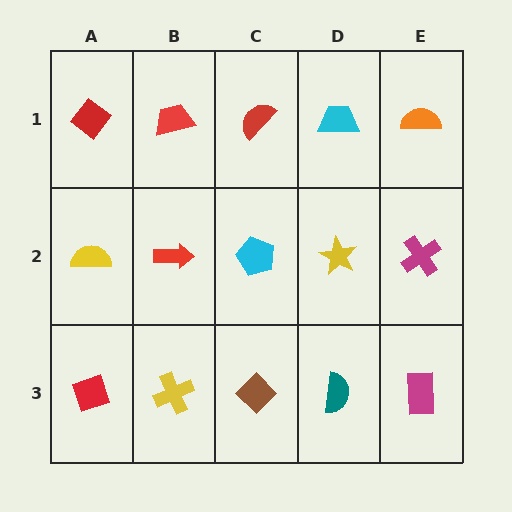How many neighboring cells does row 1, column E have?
2.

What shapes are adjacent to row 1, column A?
A yellow semicircle (row 2, column A), a red trapezoid (row 1, column B).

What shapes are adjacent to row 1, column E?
A magenta cross (row 2, column E), a cyan trapezoid (row 1, column D).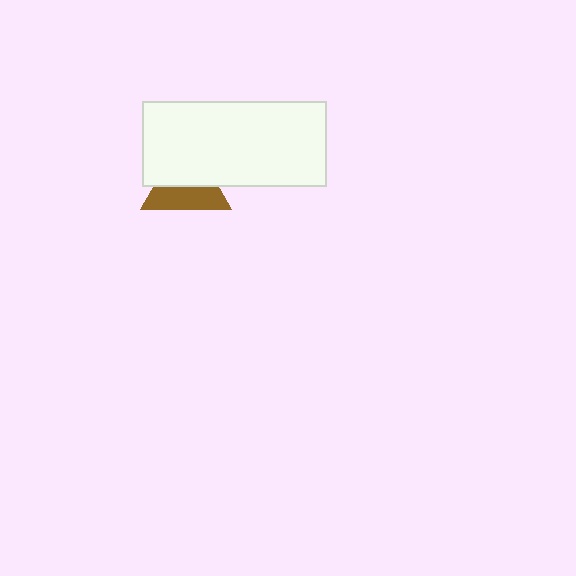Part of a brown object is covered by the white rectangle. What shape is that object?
It is a triangle.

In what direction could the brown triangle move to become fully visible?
The brown triangle could move down. That would shift it out from behind the white rectangle entirely.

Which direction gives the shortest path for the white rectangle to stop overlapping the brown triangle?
Moving up gives the shortest separation.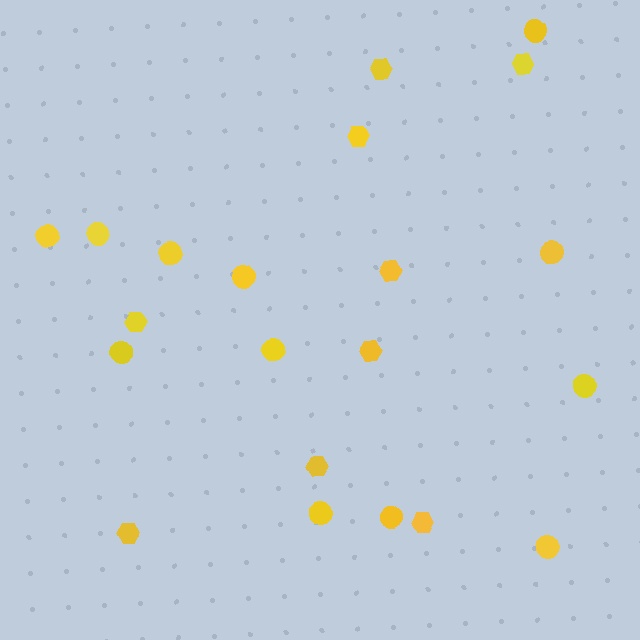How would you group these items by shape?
There are 2 groups: one group of circles (12) and one group of hexagons (9).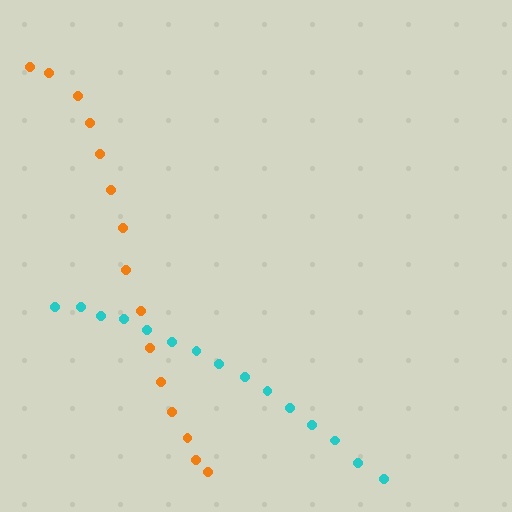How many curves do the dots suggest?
There are 2 distinct paths.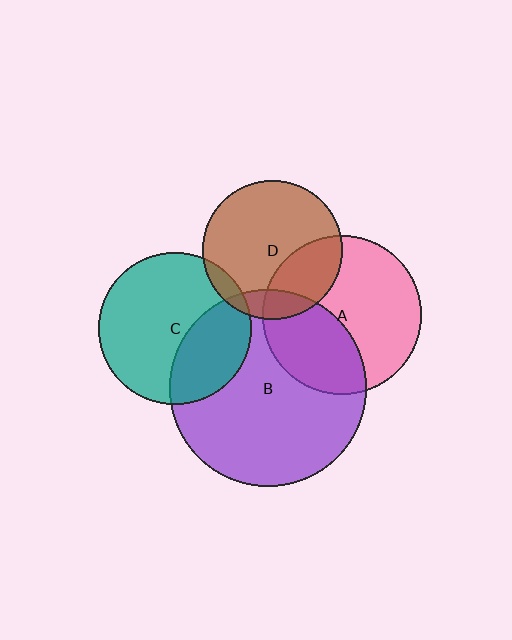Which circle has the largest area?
Circle B (purple).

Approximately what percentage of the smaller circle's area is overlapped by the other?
Approximately 30%.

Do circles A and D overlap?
Yes.